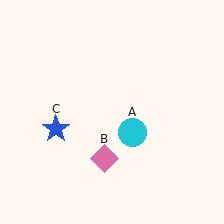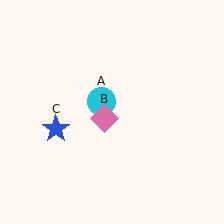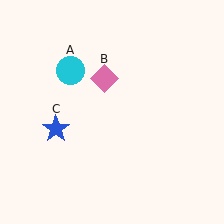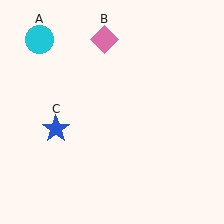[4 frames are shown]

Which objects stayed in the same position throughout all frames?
Blue star (object C) remained stationary.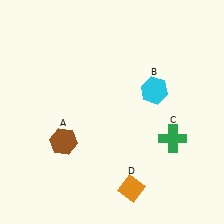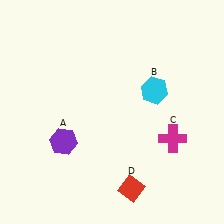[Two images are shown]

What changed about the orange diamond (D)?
In Image 1, D is orange. In Image 2, it changed to red.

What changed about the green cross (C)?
In Image 1, C is green. In Image 2, it changed to magenta.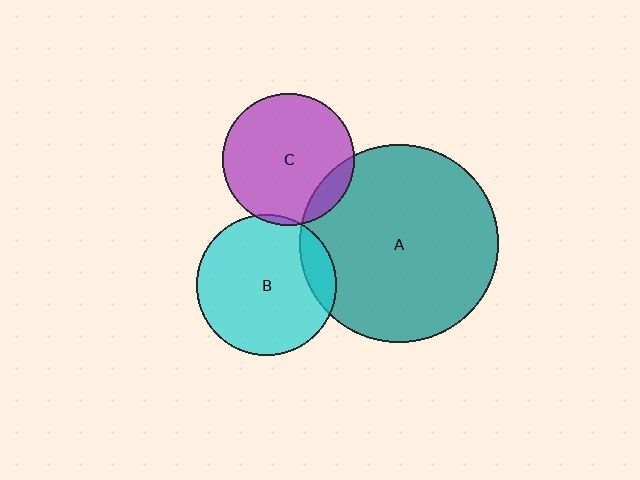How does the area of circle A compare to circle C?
Approximately 2.2 times.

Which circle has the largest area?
Circle A (teal).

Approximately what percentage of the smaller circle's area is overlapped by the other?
Approximately 10%.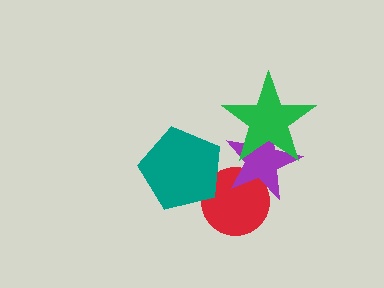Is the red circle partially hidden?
Yes, it is partially covered by another shape.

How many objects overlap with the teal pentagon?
1 object overlaps with the teal pentagon.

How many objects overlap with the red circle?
2 objects overlap with the red circle.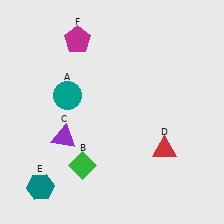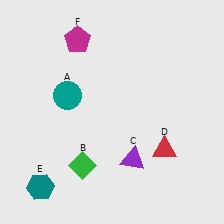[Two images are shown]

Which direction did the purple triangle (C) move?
The purple triangle (C) moved right.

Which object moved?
The purple triangle (C) moved right.